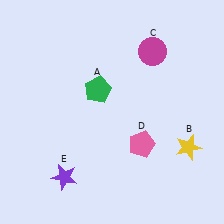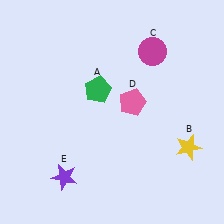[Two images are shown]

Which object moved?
The pink pentagon (D) moved up.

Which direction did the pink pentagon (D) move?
The pink pentagon (D) moved up.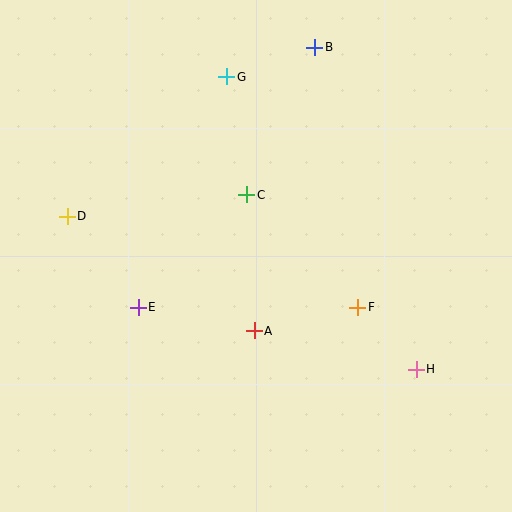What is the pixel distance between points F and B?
The distance between F and B is 264 pixels.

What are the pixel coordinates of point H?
Point H is at (416, 369).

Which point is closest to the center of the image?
Point C at (247, 195) is closest to the center.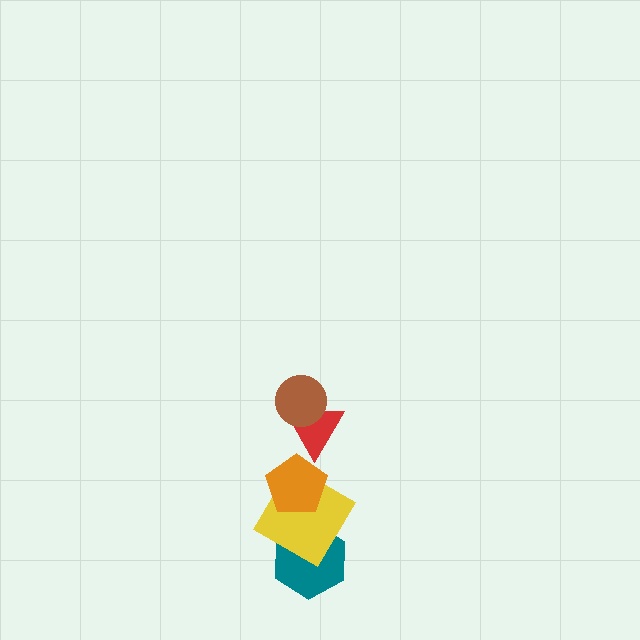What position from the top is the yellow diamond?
The yellow diamond is 4th from the top.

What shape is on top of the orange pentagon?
The red triangle is on top of the orange pentagon.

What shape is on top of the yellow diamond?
The orange pentagon is on top of the yellow diamond.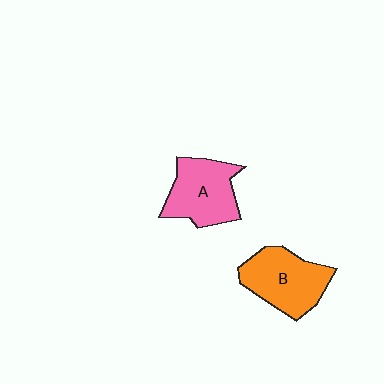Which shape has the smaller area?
Shape A (pink).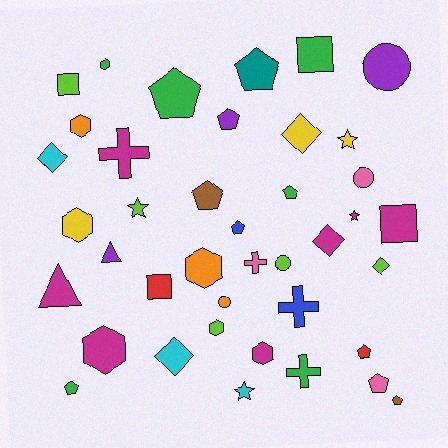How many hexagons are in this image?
There are 7 hexagons.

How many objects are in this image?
There are 40 objects.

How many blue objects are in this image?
There are 2 blue objects.